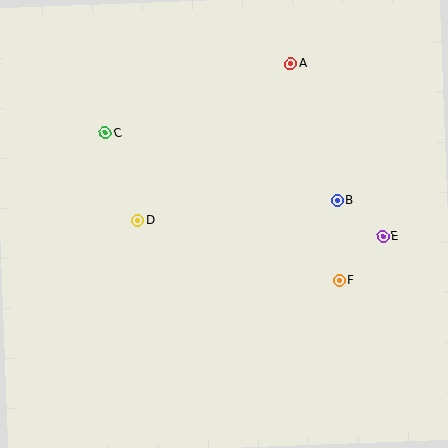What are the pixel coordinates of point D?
Point D is at (138, 221).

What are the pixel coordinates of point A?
Point A is at (291, 63).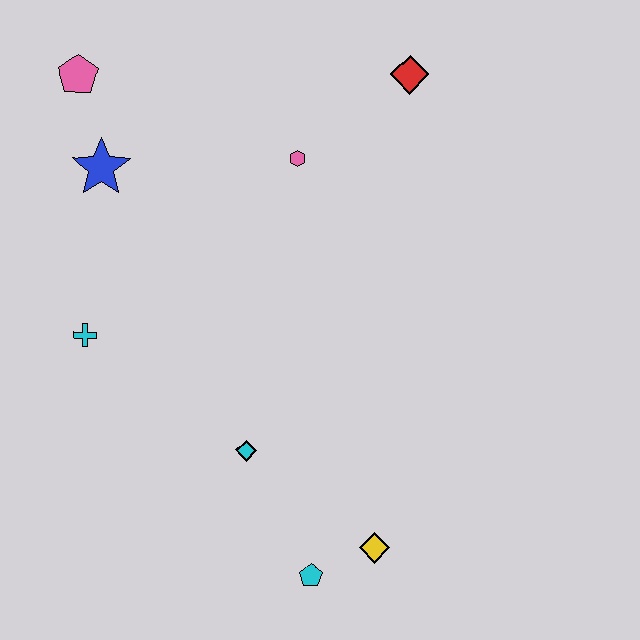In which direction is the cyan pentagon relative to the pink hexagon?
The cyan pentagon is below the pink hexagon.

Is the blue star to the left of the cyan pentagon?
Yes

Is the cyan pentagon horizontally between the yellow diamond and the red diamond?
No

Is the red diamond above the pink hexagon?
Yes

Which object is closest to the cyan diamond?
The cyan pentagon is closest to the cyan diamond.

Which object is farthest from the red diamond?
The cyan pentagon is farthest from the red diamond.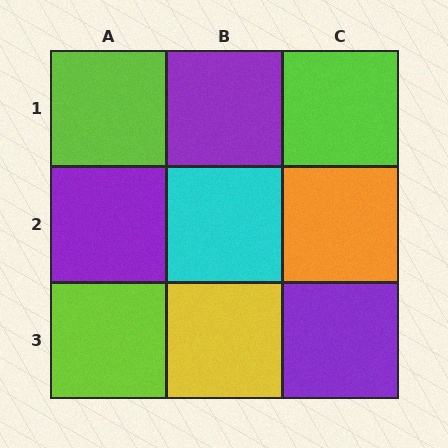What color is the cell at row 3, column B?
Yellow.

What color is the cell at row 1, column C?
Lime.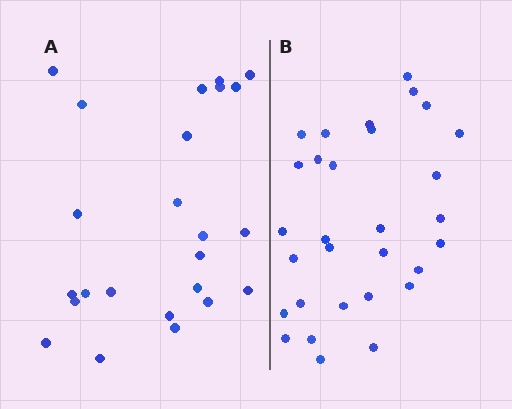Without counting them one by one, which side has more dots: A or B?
Region B (the right region) has more dots.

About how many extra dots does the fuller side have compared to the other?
Region B has about 6 more dots than region A.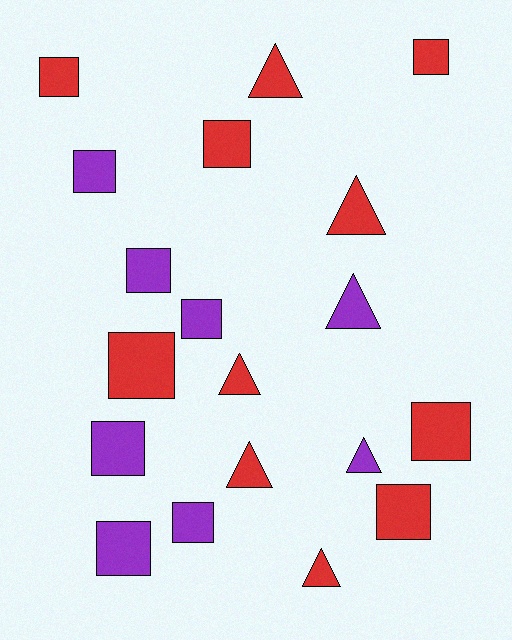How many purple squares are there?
There are 6 purple squares.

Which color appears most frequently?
Red, with 11 objects.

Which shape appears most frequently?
Square, with 12 objects.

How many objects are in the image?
There are 19 objects.